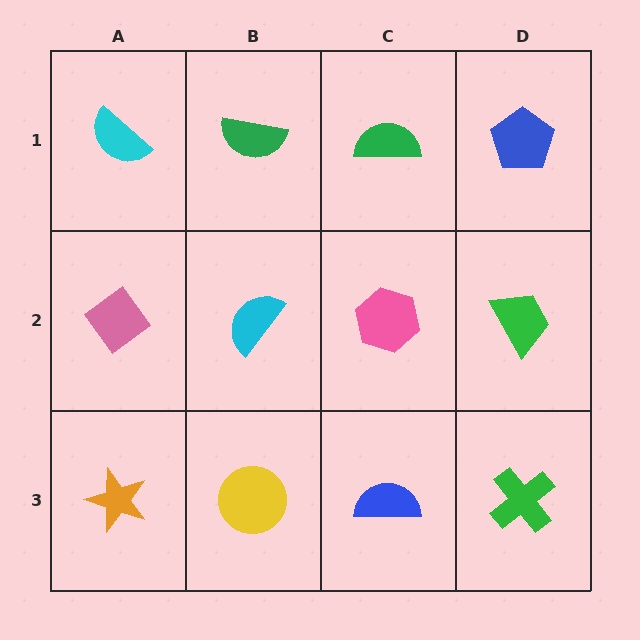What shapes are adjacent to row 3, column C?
A pink hexagon (row 2, column C), a yellow circle (row 3, column B), a green cross (row 3, column D).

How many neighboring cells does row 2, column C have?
4.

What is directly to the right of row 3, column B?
A blue semicircle.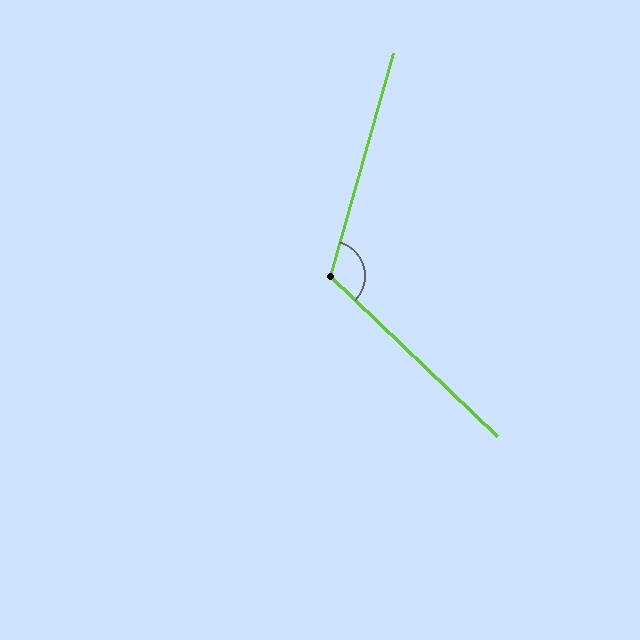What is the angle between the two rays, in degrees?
Approximately 118 degrees.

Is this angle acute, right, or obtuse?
It is obtuse.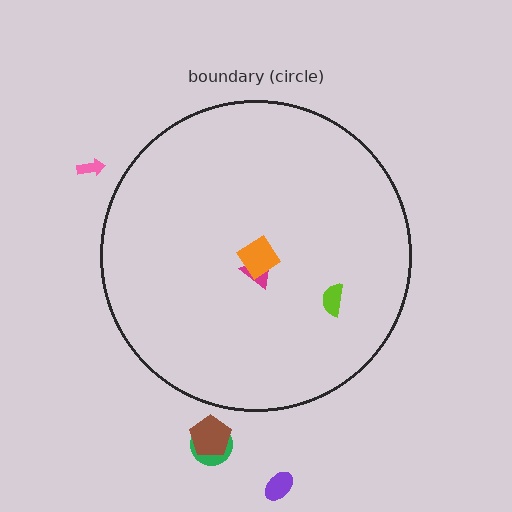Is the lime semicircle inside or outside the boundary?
Inside.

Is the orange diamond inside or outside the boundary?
Inside.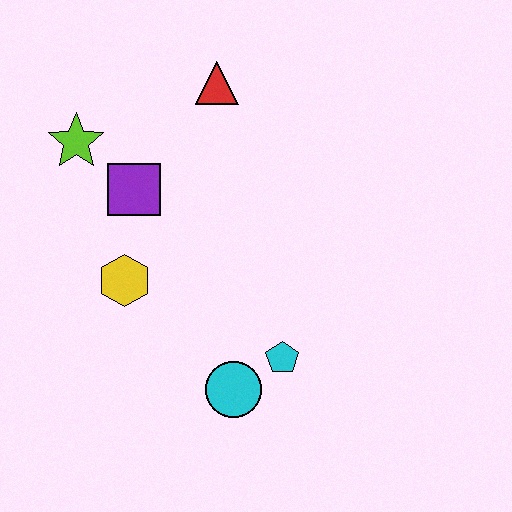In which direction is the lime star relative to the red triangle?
The lime star is to the left of the red triangle.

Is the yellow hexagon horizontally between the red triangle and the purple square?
No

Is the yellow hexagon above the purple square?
No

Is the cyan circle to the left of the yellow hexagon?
No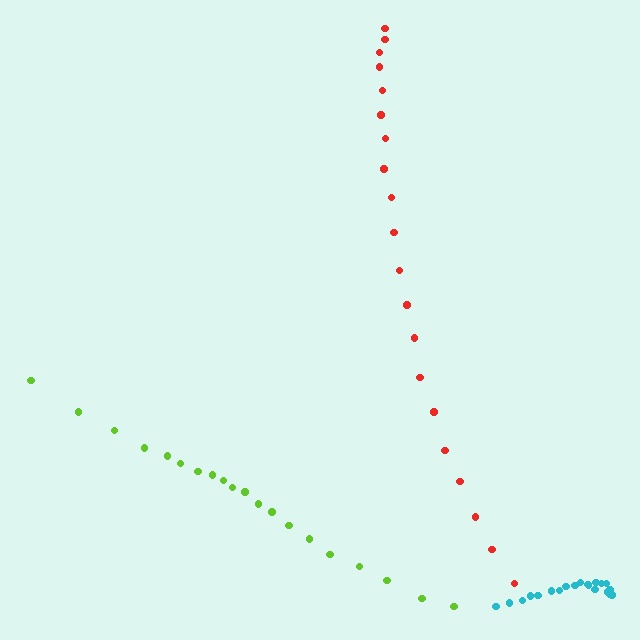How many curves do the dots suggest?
There are 3 distinct paths.